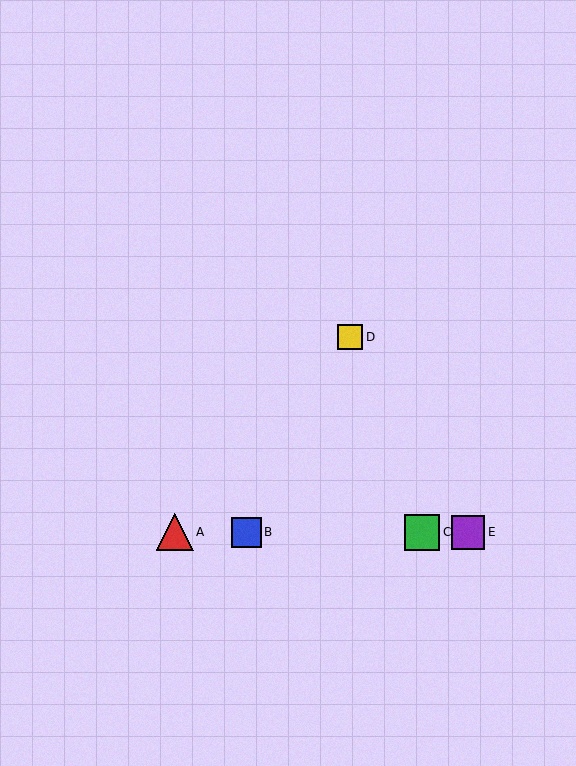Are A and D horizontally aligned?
No, A is at y≈532 and D is at y≈337.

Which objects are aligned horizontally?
Objects A, B, C, E are aligned horizontally.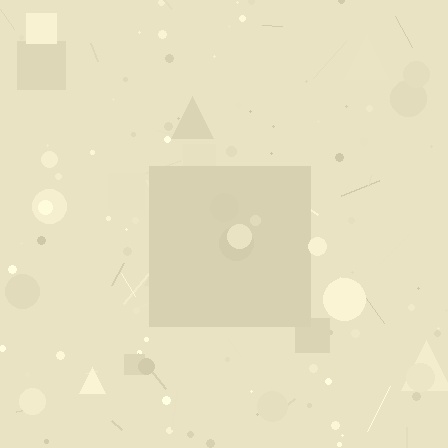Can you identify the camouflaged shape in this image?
The camouflaged shape is a square.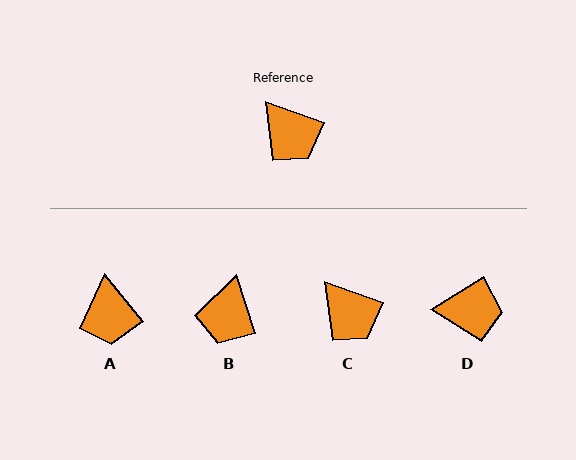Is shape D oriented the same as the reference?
No, it is off by about 51 degrees.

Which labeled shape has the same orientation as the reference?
C.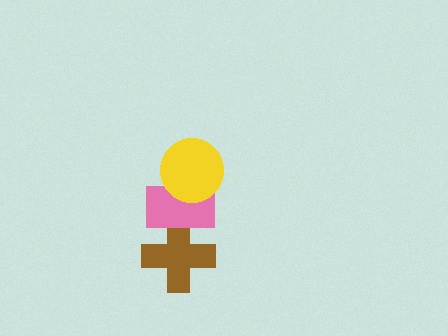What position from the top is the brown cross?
The brown cross is 3rd from the top.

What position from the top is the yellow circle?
The yellow circle is 1st from the top.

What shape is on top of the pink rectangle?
The yellow circle is on top of the pink rectangle.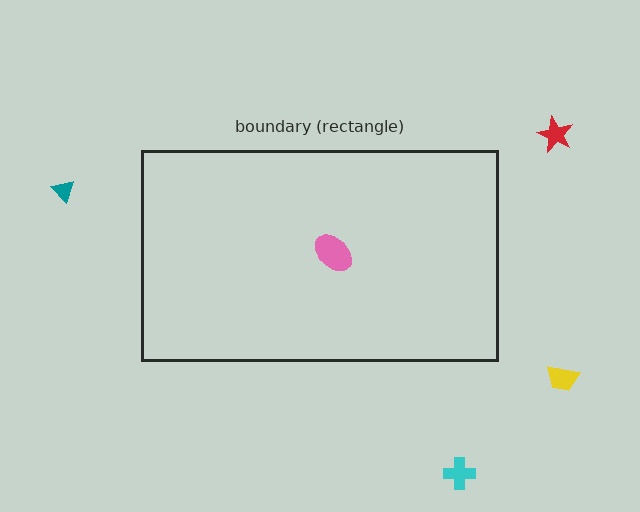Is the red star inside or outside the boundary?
Outside.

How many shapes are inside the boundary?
1 inside, 4 outside.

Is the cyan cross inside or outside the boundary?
Outside.